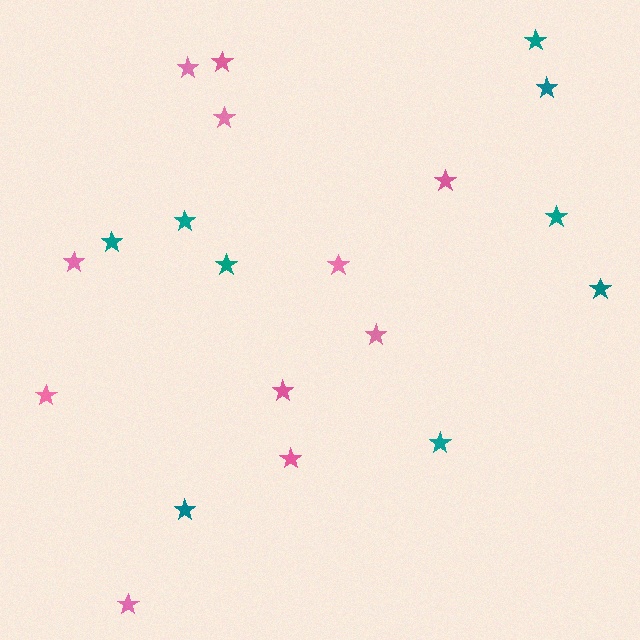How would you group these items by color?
There are 2 groups: one group of pink stars (11) and one group of teal stars (9).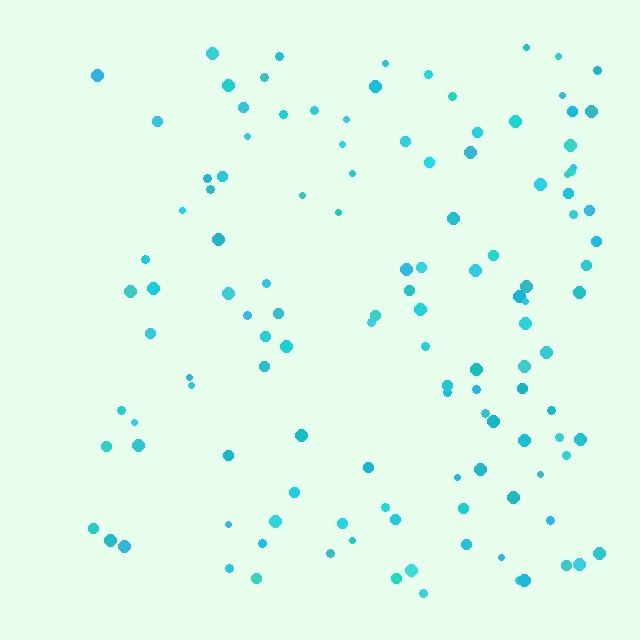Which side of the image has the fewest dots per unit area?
The left.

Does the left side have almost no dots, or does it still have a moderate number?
Still a moderate number, just noticeably fewer than the right.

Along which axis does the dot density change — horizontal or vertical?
Horizontal.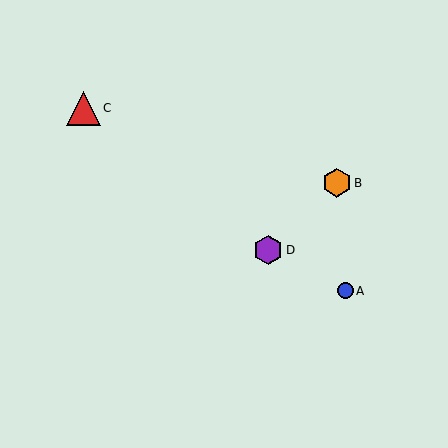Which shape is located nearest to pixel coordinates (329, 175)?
The orange hexagon (labeled B) at (337, 183) is nearest to that location.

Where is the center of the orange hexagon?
The center of the orange hexagon is at (337, 183).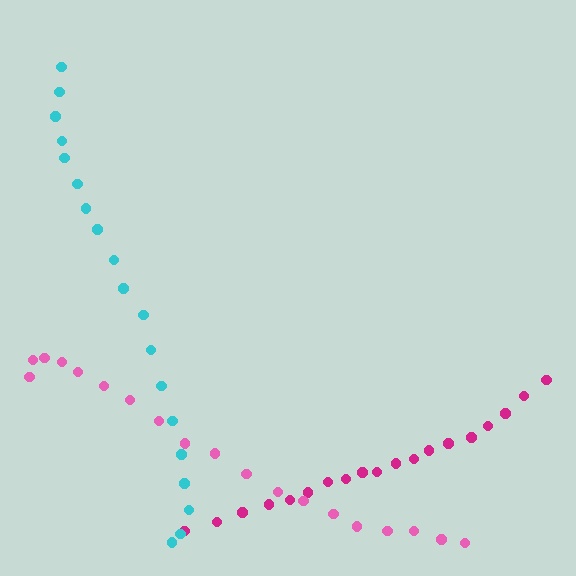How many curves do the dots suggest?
There are 3 distinct paths.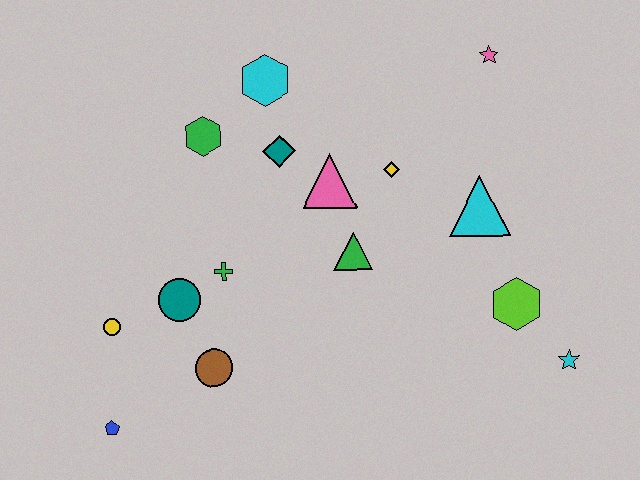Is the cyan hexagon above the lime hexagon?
Yes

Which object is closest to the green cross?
The teal circle is closest to the green cross.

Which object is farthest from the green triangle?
The blue pentagon is farthest from the green triangle.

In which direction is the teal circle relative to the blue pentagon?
The teal circle is above the blue pentagon.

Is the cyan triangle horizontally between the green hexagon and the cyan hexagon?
No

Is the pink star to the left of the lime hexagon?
Yes